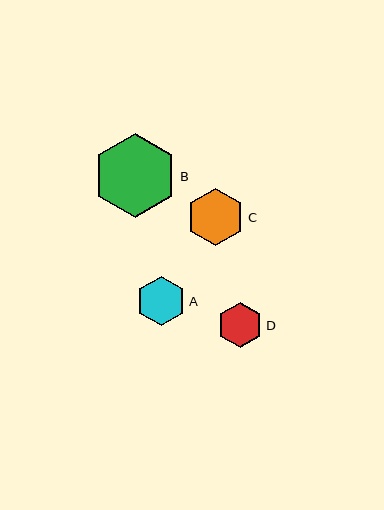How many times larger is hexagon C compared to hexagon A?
Hexagon C is approximately 1.2 times the size of hexagon A.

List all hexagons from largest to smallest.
From largest to smallest: B, C, A, D.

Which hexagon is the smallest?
Hexagon D is the smallest with a size of approximately 45 pixels.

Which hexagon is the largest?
Hexagon B is the largest with a size of approximately 84 pixels.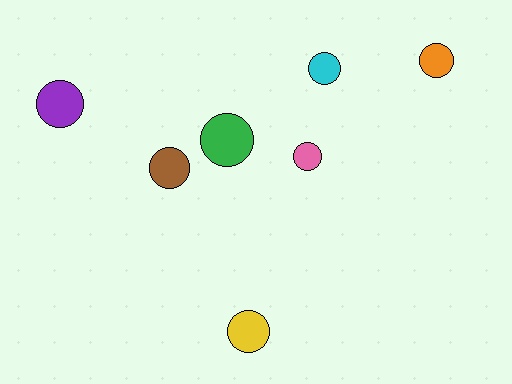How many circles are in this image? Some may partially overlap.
There are 7 circles.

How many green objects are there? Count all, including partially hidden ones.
There is 1 green object.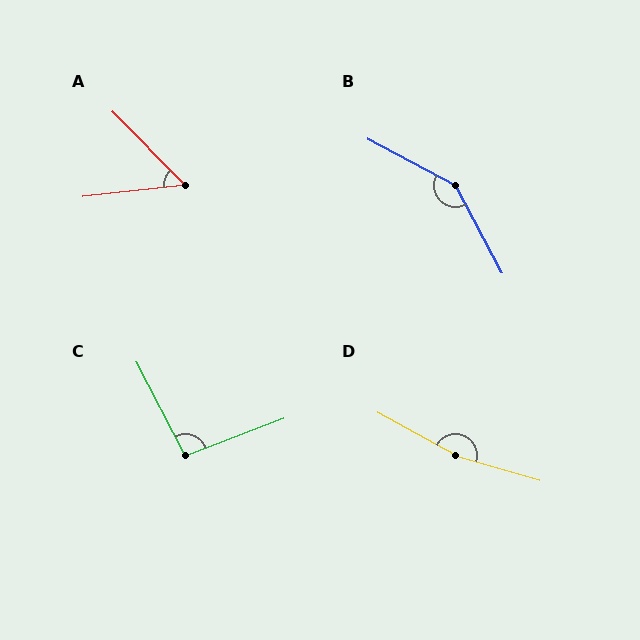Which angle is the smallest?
A, at approximately 52 degrees.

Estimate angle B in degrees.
Approximately 146 degrees.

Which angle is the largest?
D, at approximately 167 degrees.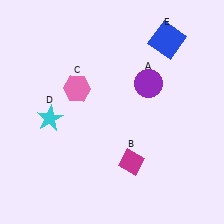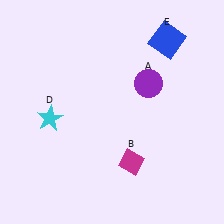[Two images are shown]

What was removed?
The pink hexagon (C) was removed in Image 2.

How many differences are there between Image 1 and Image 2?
There is 1 difference between the two images.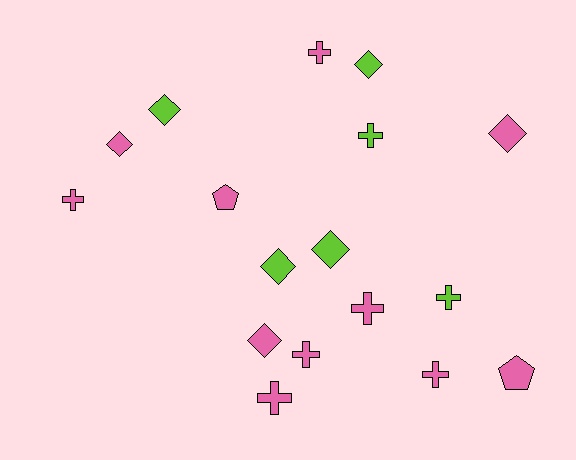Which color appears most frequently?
Pink, with 11 objects.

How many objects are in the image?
There are 17 objects.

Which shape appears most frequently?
Cross, with 8 objects.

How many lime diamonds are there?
There are 4 lime diamonds.